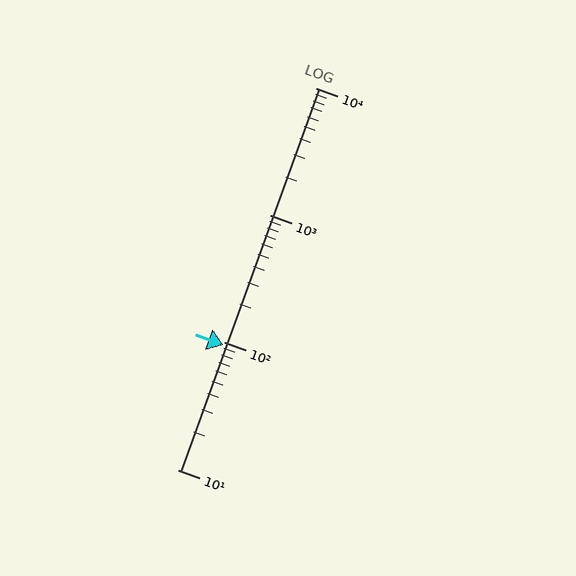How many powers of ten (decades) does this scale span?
The scale spans 3 decades, from 10 to 10000.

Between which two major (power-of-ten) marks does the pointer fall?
The pointer is between 10 and 100.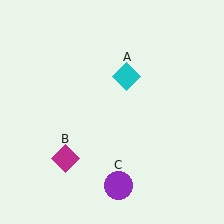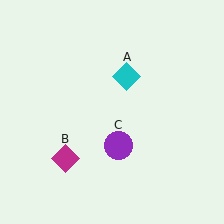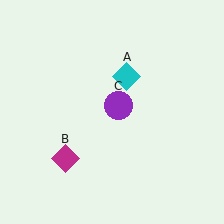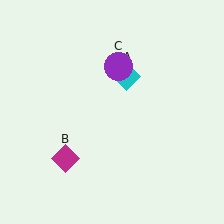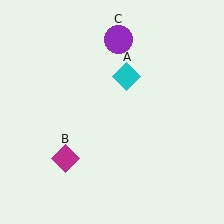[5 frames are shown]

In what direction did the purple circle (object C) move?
The purple circle (object C) moved up.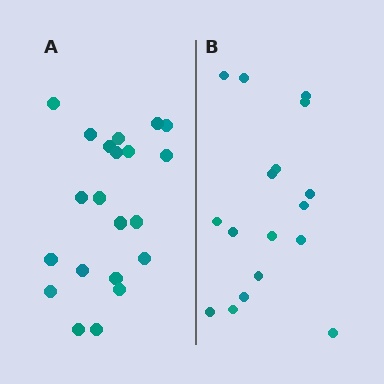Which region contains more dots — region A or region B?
Region A (the left region) has more dots.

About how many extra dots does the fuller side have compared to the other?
Region A has about 4 more dots than region B.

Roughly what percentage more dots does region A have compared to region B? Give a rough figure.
About 25% more.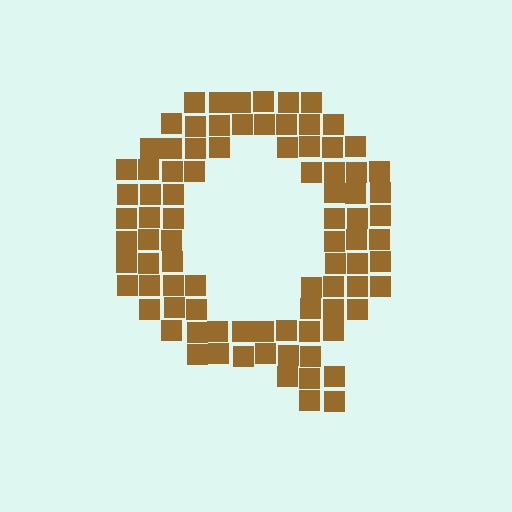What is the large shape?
The large shape is the letter Q.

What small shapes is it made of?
It is made of small squares.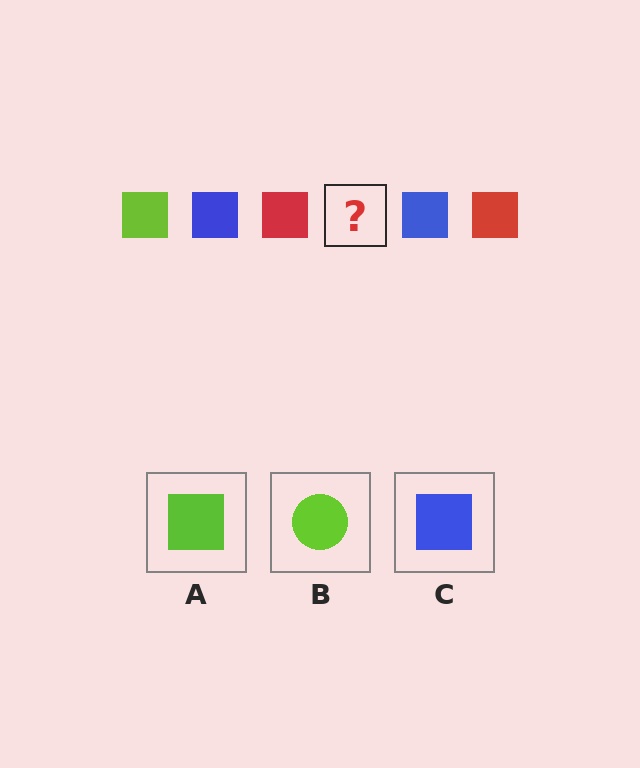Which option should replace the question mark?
Option A.